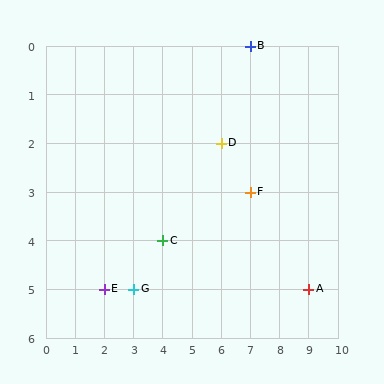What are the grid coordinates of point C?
Point C is at grid coordinates (4, 4).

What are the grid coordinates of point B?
Point B is at grid coordinates (7, 0).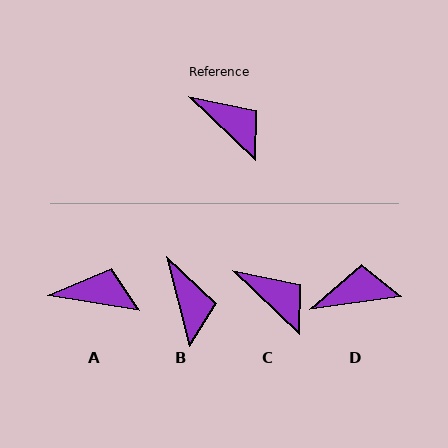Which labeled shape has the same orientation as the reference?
C.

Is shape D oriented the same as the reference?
No, it is off by about 52 degrees.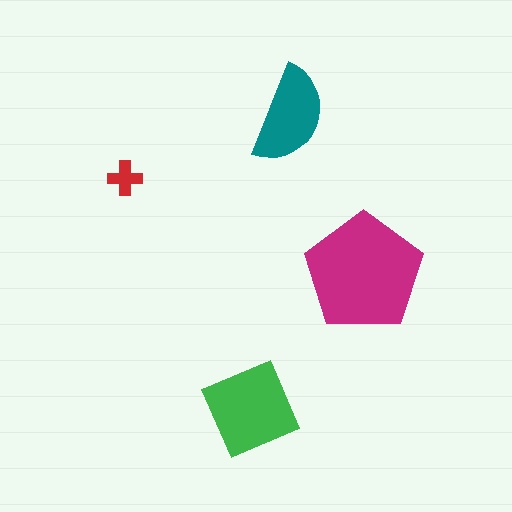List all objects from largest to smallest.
The magenta pentagon, the green square, the teal semicircle, the red cross.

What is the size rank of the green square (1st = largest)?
2nd.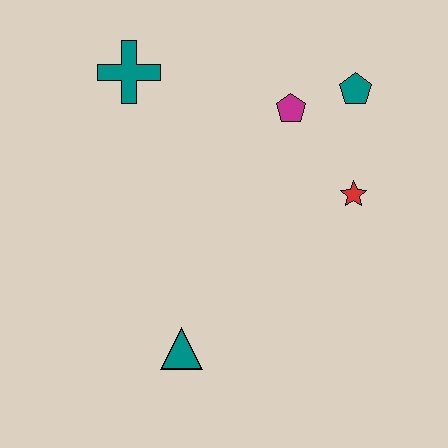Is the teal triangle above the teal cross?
No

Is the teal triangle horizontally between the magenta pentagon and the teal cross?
Yes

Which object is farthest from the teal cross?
The teal triangle is farthest from the teal cross.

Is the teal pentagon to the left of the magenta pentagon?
No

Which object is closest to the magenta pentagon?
The teal pentagon is closest to the magenta pentagon.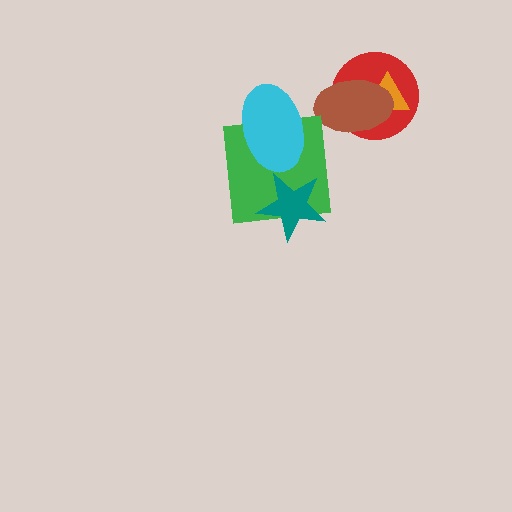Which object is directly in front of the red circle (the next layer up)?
The orange triangle is directly in front of the red circle.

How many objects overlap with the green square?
2 objects overlap with the green square.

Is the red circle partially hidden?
Yes, it is partially covered by another shape.